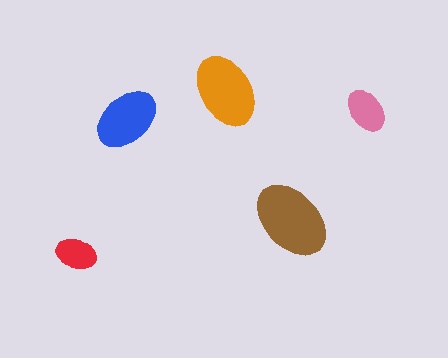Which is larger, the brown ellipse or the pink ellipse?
The brown one.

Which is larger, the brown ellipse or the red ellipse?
The brown one.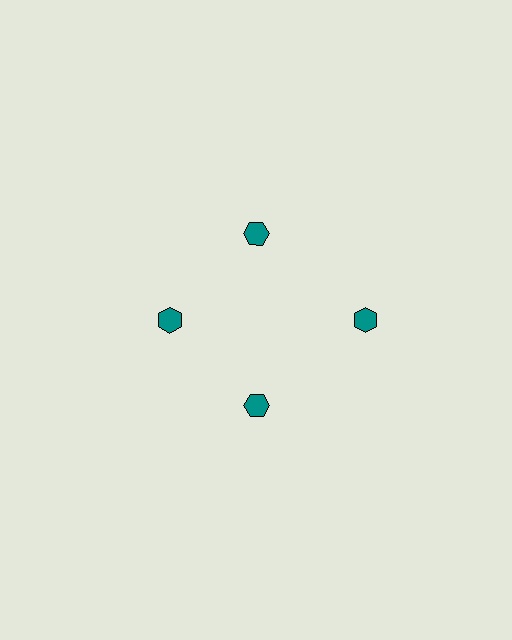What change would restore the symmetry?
The symmetry would be restored by moving it inward, back onto the ring so that all 4 hexagons sit at equal angles and equal distance from the center.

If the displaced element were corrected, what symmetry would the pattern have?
It would have 4-fold rotational symmetry — the pattern would map onto itself every 90 degrees.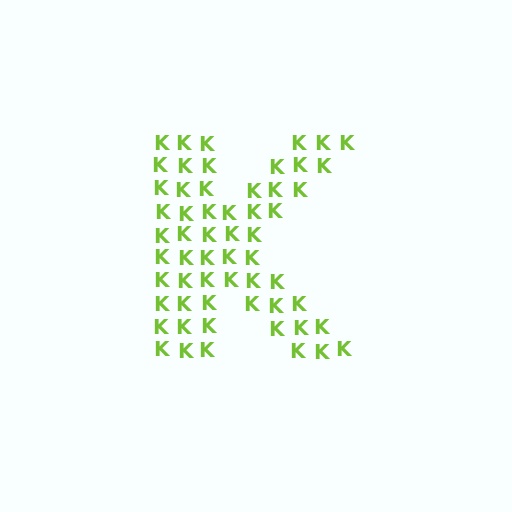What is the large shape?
The large shape is the letter K.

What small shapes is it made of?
It is made of small letter K's.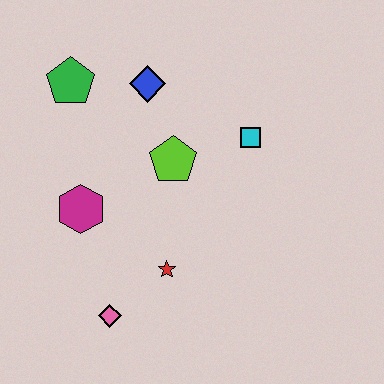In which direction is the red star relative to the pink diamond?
The red star is to the right of the pink diamond.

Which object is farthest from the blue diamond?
The pink diamond is farthest from the blue diamond.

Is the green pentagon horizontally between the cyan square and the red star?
No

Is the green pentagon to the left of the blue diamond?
Yes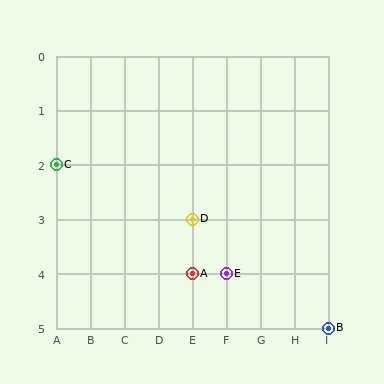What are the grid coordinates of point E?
Point E is at grid coordinates (F, 4).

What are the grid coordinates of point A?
Point A is at grid coordinates (E, 4).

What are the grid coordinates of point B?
Point B is at grid coordinates (I, 5).